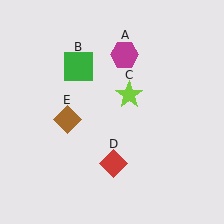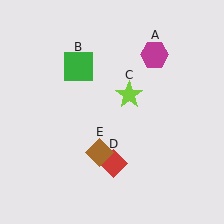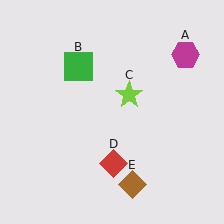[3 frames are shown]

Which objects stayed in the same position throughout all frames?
Green square (object B) and lime star (object C) and red diamond (object D) remained stationary.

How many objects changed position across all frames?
2 objects changed position: magenta hexagon (object A), brown diamond (object E).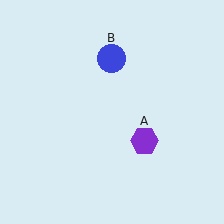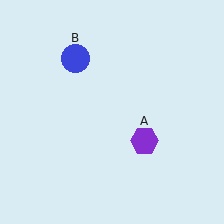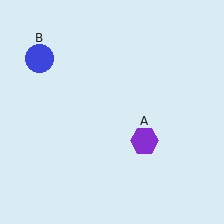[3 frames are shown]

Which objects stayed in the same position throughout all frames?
Purple hexagon (object A) remained stationary.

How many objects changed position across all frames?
1 object changed position: blue circle (object B).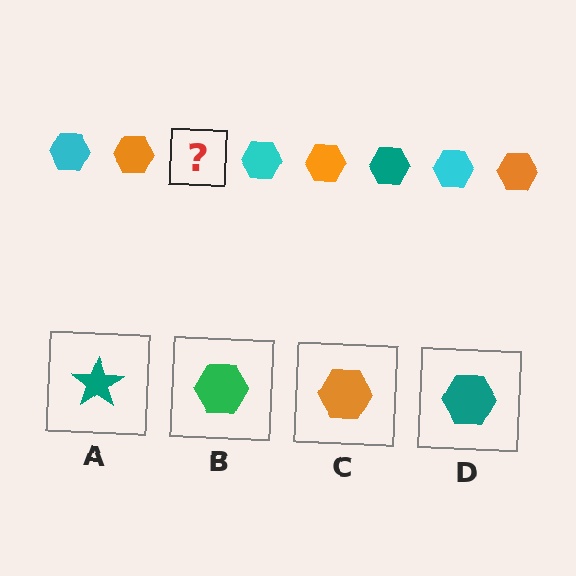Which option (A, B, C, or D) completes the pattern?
D.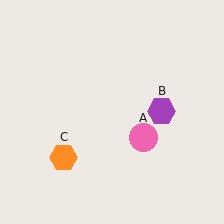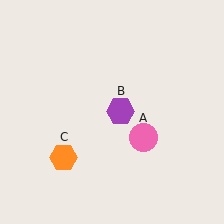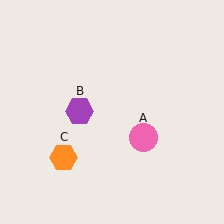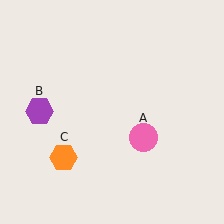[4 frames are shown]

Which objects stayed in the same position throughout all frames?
Pink circle (object A) and orange hexagon (object C) remained stationary.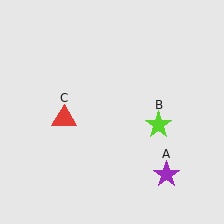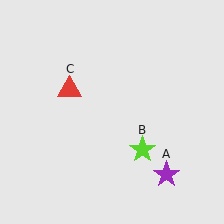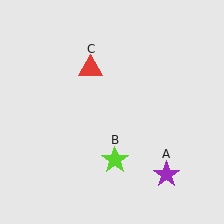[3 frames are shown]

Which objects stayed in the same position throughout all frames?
Purple star (object A) remained stationary.